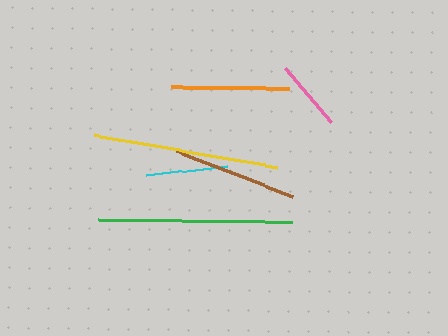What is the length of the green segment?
The green segment is approximately 194 pixels long.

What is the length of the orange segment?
The orange segment is approximately 118 pixels long.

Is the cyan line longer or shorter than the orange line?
The orange line is longer than the cyan line.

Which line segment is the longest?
The green line is the longest at approximately 194 pixels.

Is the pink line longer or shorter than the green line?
The green line is longer than the pink line.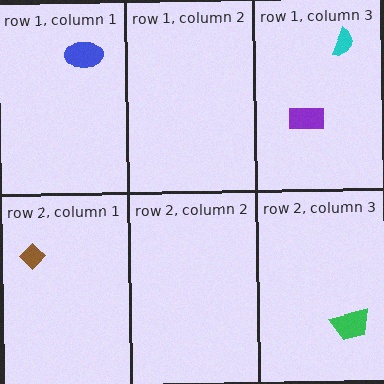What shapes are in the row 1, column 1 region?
The blue ellipse.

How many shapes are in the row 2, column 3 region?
1.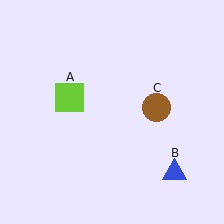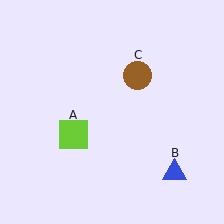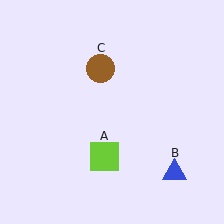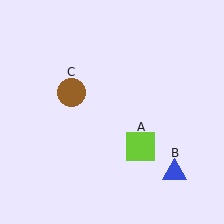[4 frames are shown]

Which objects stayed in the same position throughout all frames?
Blue triangle (object B) remained stationary.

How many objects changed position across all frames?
2 objects changed position: lime square (object A), brown circle (object C).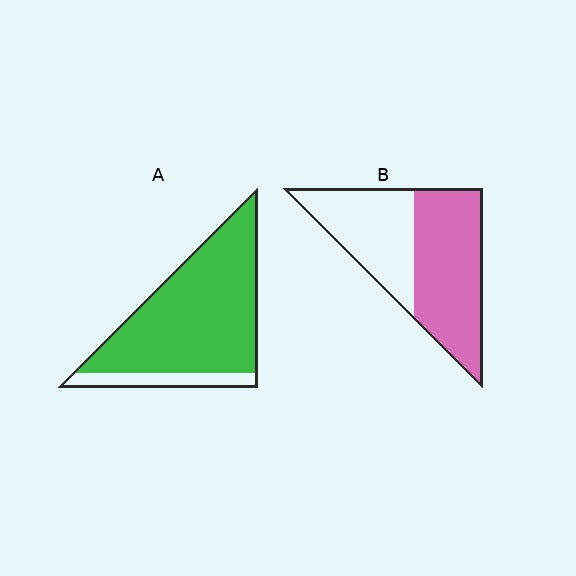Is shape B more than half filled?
Yes.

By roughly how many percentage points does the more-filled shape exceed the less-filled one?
By roughly 30 percentage points (A over B).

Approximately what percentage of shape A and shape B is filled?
A is approximately 85% and B is approximately 55%.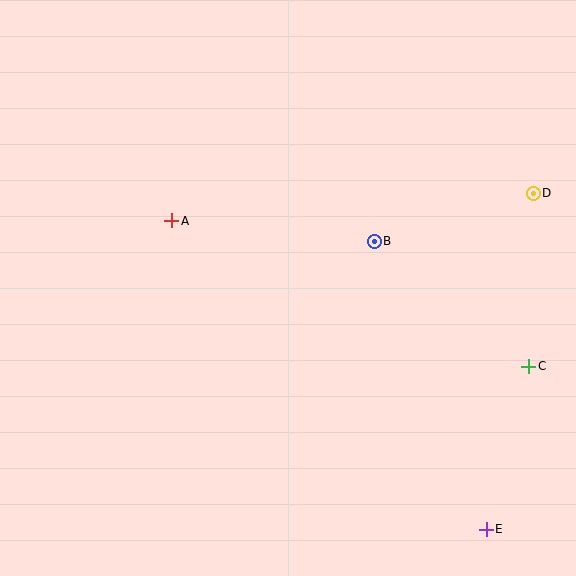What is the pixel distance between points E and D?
The distance between E and D is 339 pixels.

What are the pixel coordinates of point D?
Point D is at (533, 193).